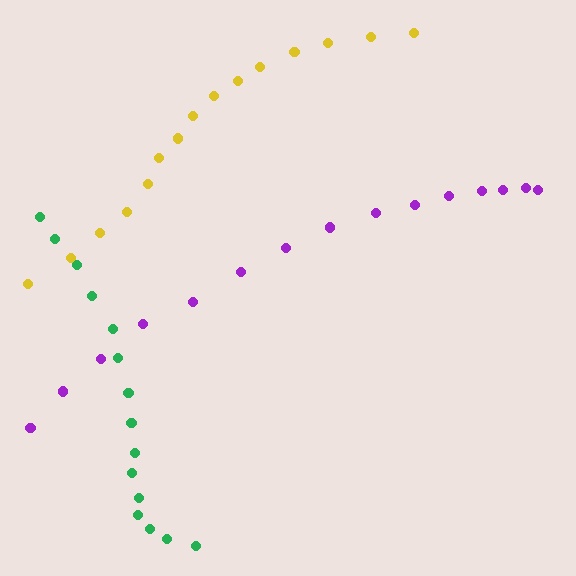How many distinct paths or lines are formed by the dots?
There are 3 distinct paths.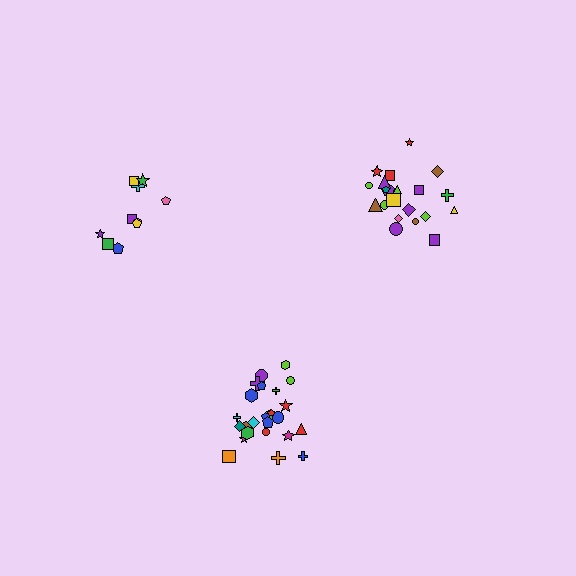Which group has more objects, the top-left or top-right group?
The top-right group.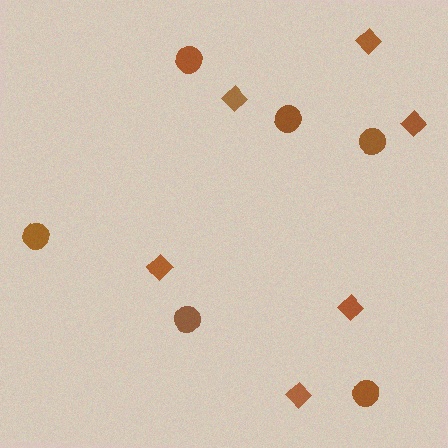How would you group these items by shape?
There are 2 groups: one group of circles (6) and one group of diamonds (6).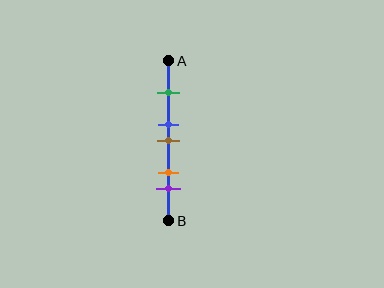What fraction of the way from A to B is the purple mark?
The purple mark is approximately 80% (0.8) of the way from A to B.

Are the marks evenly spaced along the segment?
No, the marks are not evenly spaced.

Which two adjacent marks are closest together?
The blue and brown marks are the closest adjacent pair.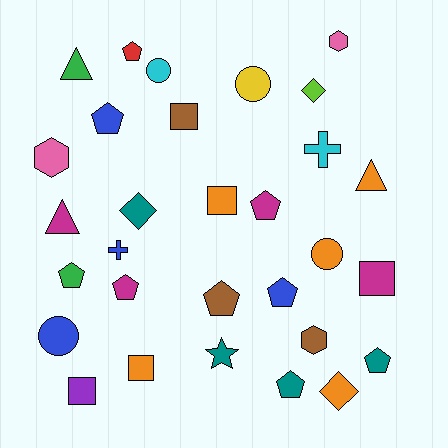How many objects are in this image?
There are 30 objects.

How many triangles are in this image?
There are 3 triangles.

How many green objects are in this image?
There are 2 green objects.